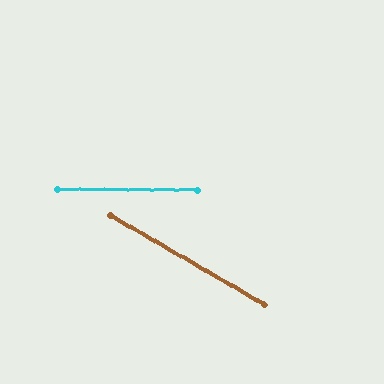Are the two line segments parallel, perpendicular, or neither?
Neither parallel nor perpendicular — they differ by about 30°.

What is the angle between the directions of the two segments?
Approximately 30 degrees.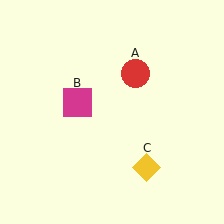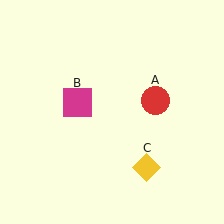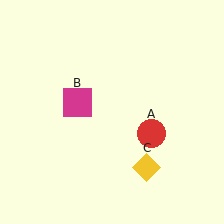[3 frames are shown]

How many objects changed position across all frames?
1 object changed position: red circle (object A).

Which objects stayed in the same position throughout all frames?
Magenta square (object B) and yellow diamond (object C) remained stationary.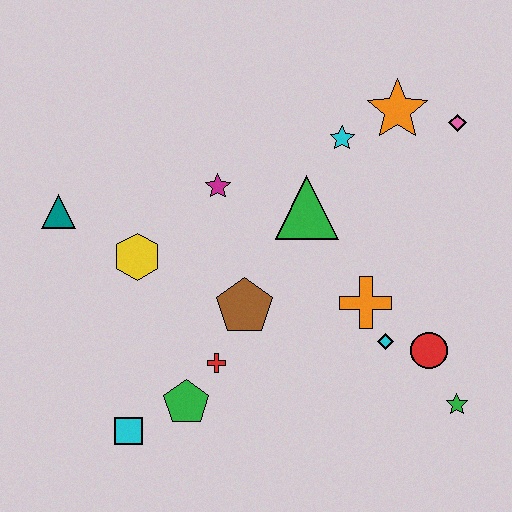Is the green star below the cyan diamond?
Yes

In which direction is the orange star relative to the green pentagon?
The orange star is above the green pentagon.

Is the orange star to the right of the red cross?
Yes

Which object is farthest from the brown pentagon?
The pink diamond is farthest from the brown pentagon.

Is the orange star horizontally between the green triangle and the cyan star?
No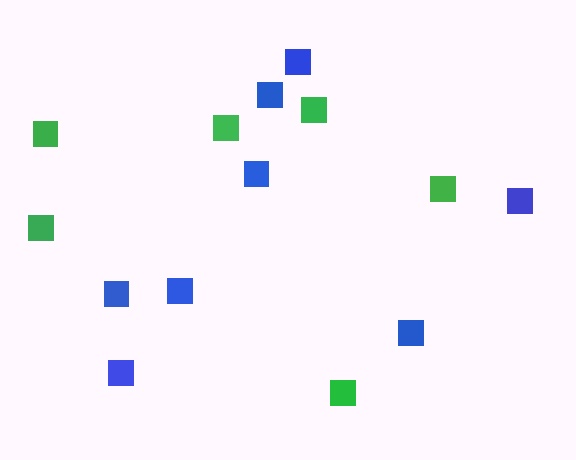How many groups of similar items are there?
There are 2 groups: one group of blue squares (8) and one group of green squares (6).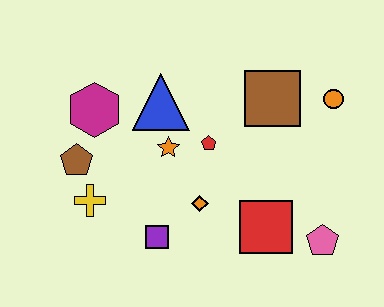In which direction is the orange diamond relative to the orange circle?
The orange diamond is to the left of the orange circle.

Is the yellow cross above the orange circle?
No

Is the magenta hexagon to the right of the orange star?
No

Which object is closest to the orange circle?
The brown square is closest to the orange circle.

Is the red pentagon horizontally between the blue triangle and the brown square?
Yes